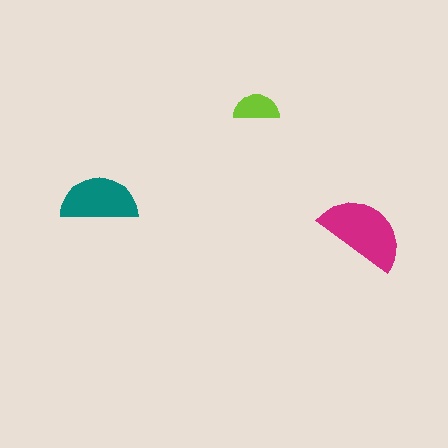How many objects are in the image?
There are 3 objects in the image.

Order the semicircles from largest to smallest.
the magenta one, the teal one, the lime one.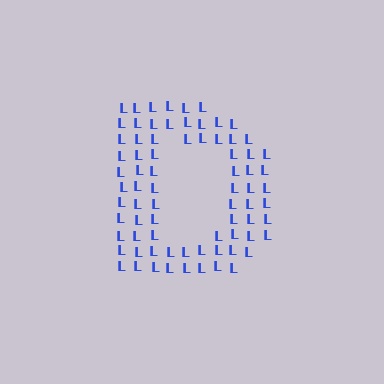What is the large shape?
The large shape is the letter D.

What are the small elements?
The small elements are letter L's.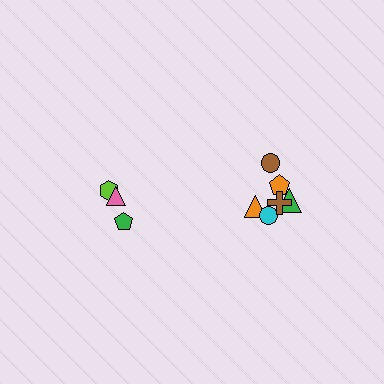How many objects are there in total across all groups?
There are 9 objects.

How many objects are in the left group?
There are 3 objects.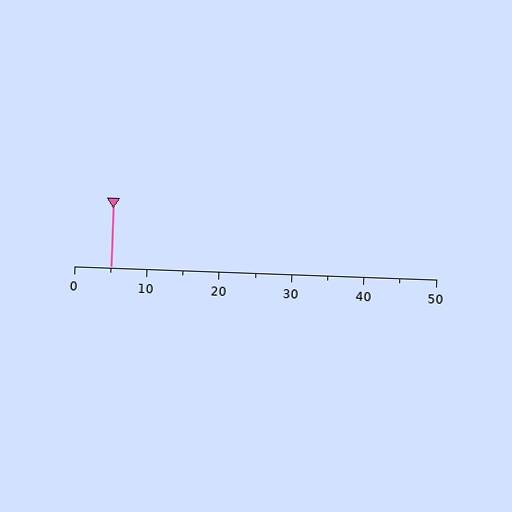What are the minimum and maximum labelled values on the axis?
The axis runs from 0 to 50.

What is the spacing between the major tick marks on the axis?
The major ticks are spaced 10 apart.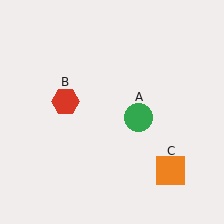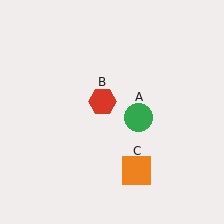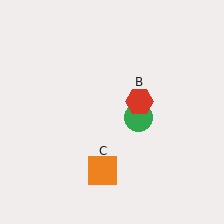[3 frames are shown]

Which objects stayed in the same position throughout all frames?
Green circle (object A) remained stationary.